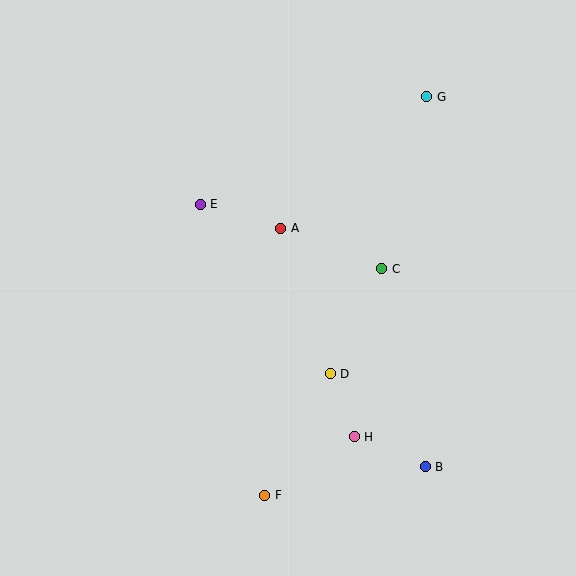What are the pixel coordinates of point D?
Point D is at (330, 374).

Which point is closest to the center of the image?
Point A at (281, 228) is closest to the center.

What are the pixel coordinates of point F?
Point F is at (265, 495).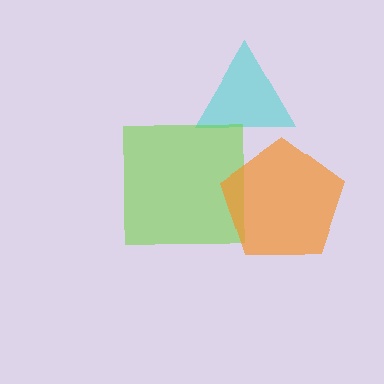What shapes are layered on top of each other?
The layered shapes are: a cyan triangle, a lime square, an orange pentagon.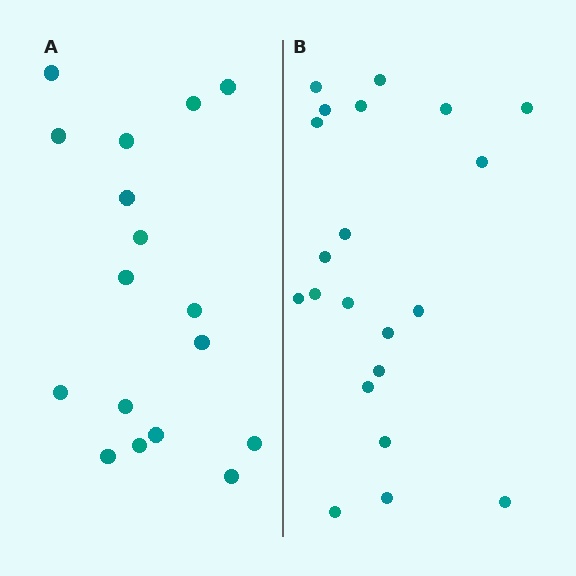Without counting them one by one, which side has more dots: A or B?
Region B (the right region) has more dots.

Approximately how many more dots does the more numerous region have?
Region B has about 4 more dots than region A.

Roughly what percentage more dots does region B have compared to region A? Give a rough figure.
About 25% more.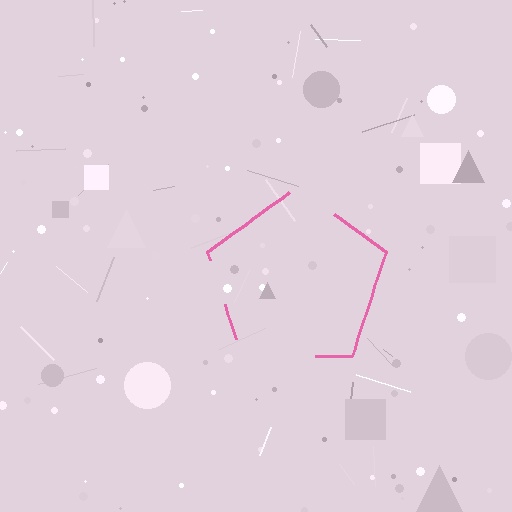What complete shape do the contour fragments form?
The contour fragments form a pentagon.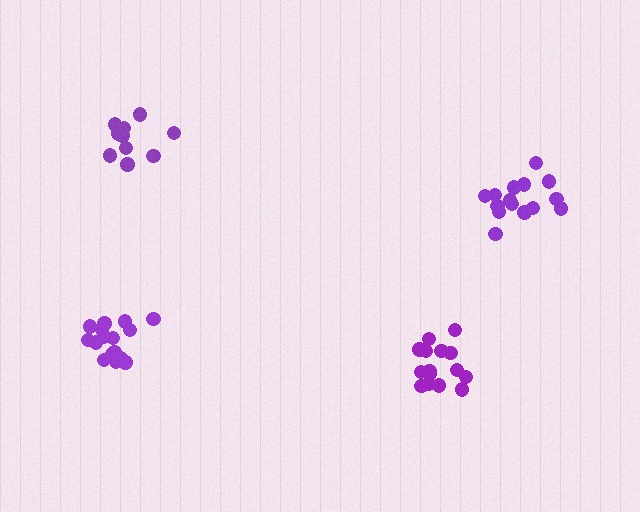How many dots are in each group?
Group 1: 15 dots, Group 2: 15 dots, Group 3: 10 dots, Group 4: 16 dots (56 total).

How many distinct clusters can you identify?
There are 4 distinct clusters.